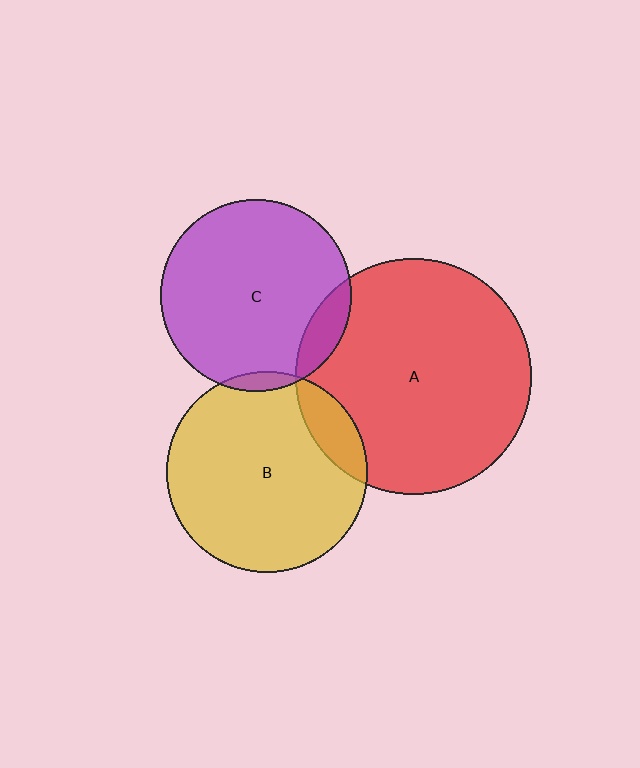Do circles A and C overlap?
Yes.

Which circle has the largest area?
Circle A (red).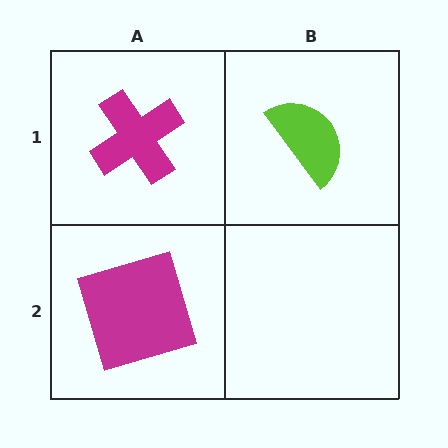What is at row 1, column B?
A lime semicircle.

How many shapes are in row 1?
2 shapes.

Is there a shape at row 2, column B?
No, that cell is empty.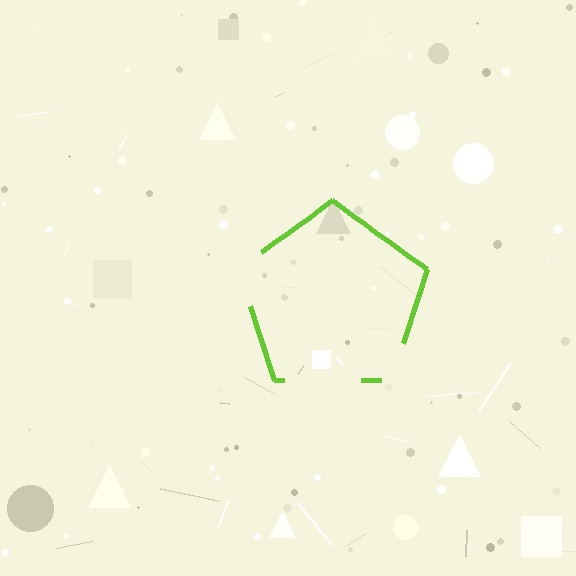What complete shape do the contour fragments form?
The contour fragments form a pentagon.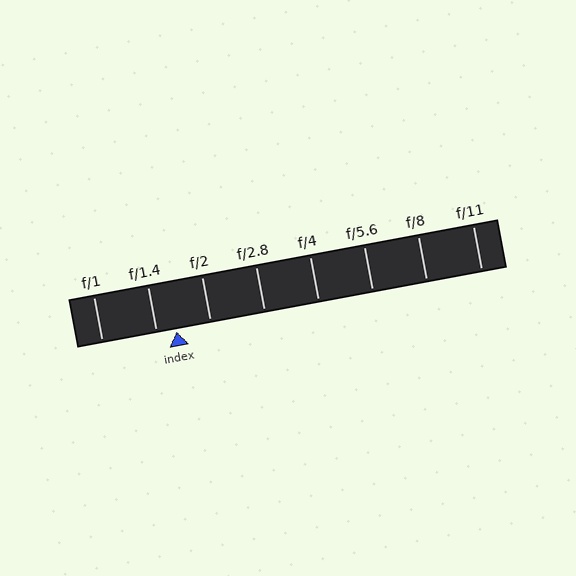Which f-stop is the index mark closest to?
The index mark is closest to f/1.4.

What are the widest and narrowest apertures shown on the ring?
The widest aperture shown is f/1 and the narrowest is f/11.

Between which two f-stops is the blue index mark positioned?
The index mark is between f/1.4 and f/2.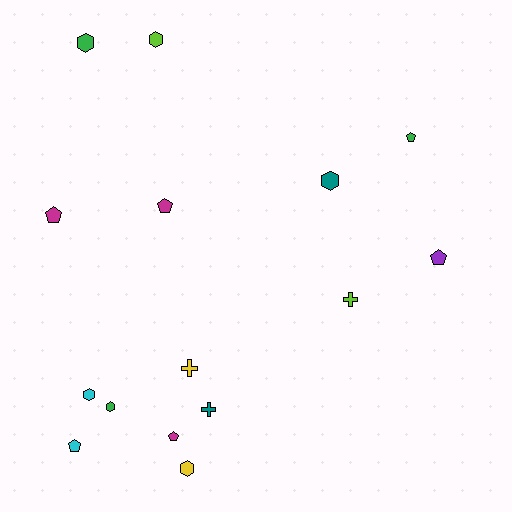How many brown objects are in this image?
There are no brown objects.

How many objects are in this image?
There are 15 objects.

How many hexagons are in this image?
There are 6 hexagons.